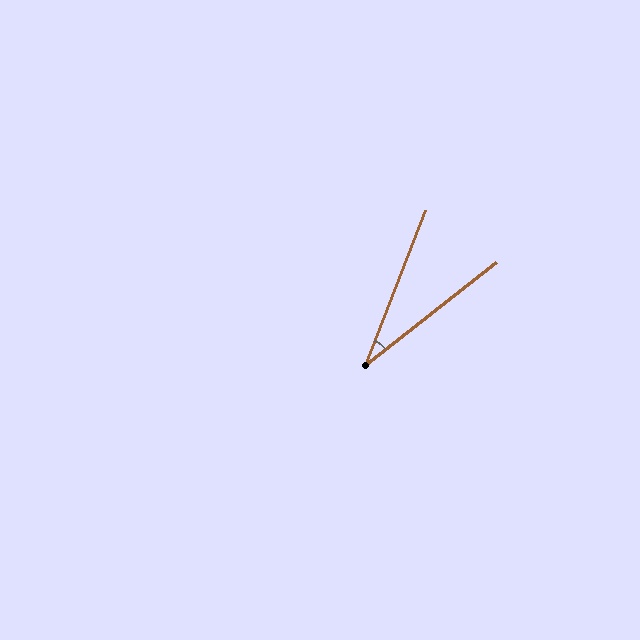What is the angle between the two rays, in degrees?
Approximately 31 degrees.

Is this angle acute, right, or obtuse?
It is acute.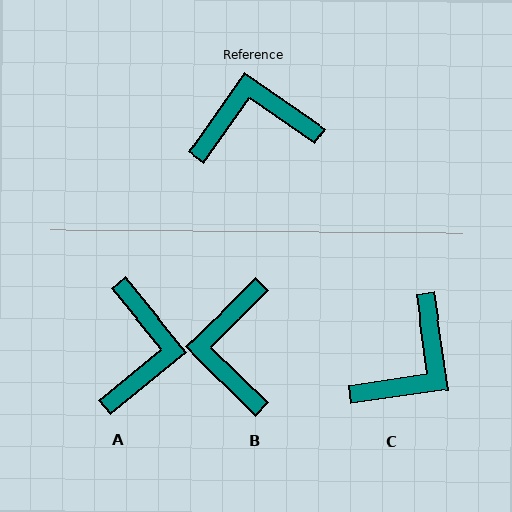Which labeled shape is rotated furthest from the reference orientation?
C, about 137 degrees away.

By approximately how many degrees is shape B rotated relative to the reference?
Approximately 81 degrees counter-clockwise.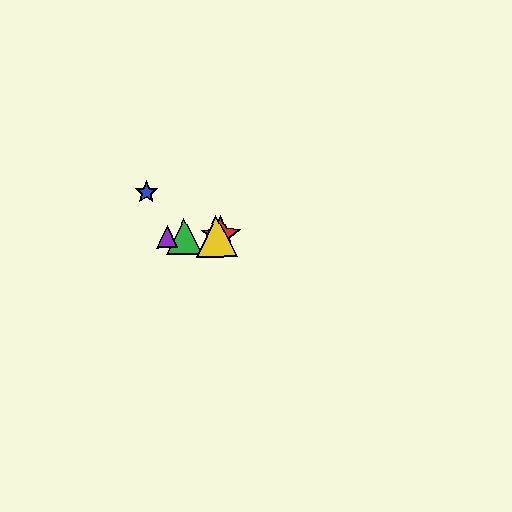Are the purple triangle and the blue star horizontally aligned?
No, the purple triangle is at y≈237 and the blue star is at y≈192.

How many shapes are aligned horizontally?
4 shapes (the red star, the green triangle, the yellow triangle, the purple triangle) are aligned horizontally.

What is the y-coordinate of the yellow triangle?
The yellow triangle is at y≈236.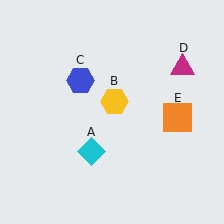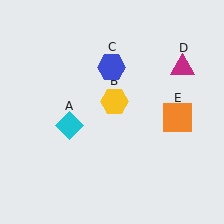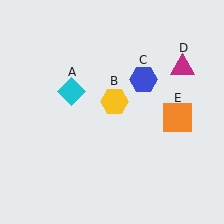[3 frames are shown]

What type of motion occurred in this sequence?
The cyan diamond (object A), blue hexagon (object C) rotated clockwise around the center of the scene.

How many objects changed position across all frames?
2 objects changed position: cyan diamond (object A), blue hexagon (object C).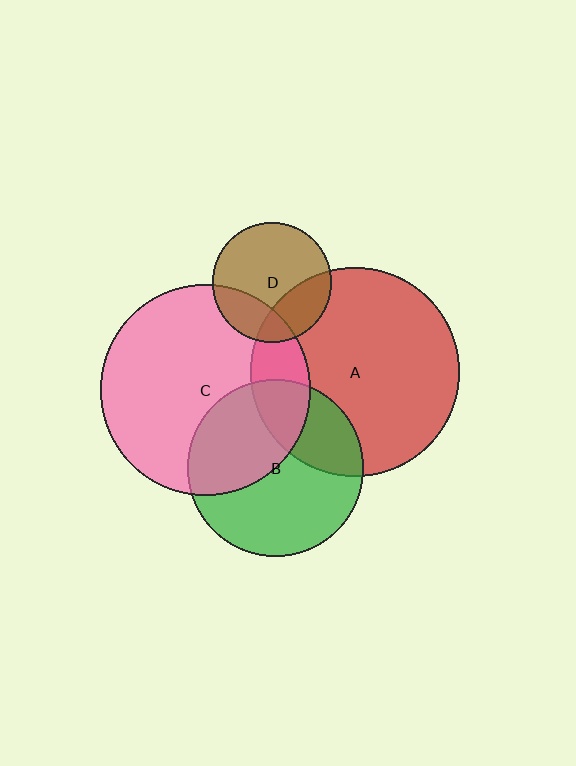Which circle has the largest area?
Circle C (pink).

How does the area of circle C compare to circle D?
Approximately 3.1 times.